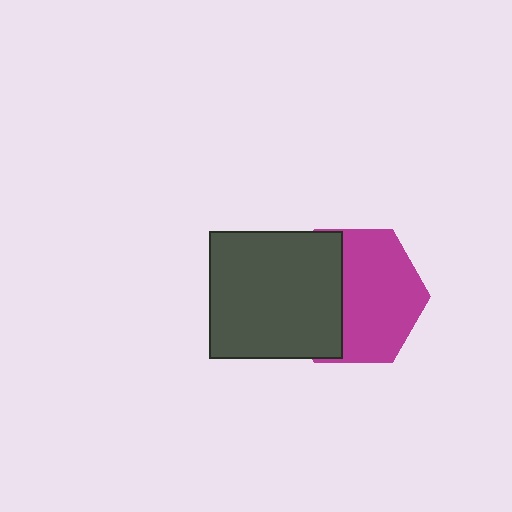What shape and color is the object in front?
The object in front is a dark gray rectangle.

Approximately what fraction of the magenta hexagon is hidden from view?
Roughly 40% of the magenta hexagon is hidden behind the dark gray rectangle.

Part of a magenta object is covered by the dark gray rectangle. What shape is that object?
It is a hexagon.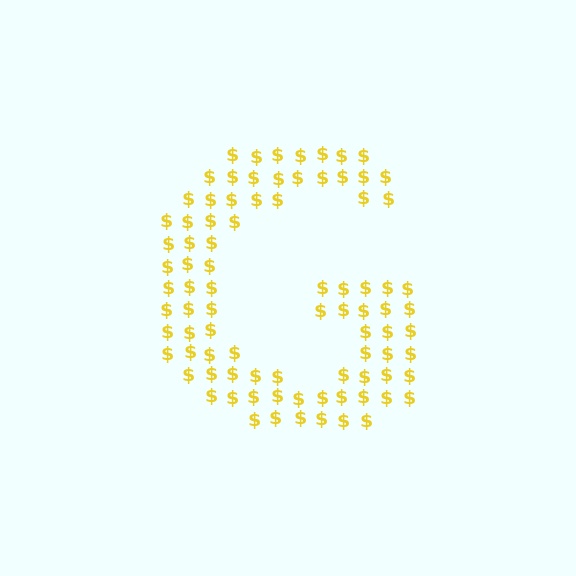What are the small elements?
The small elements are dollar signs.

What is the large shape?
The large shape is the letter G.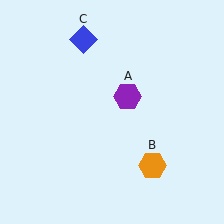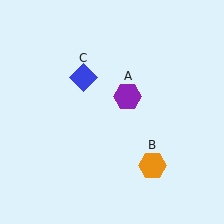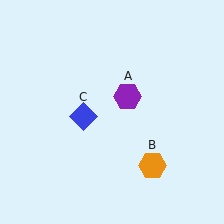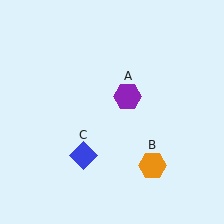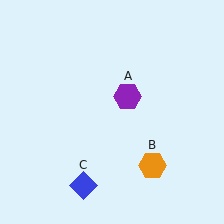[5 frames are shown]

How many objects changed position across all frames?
1 object changed position: blue diamond (object C).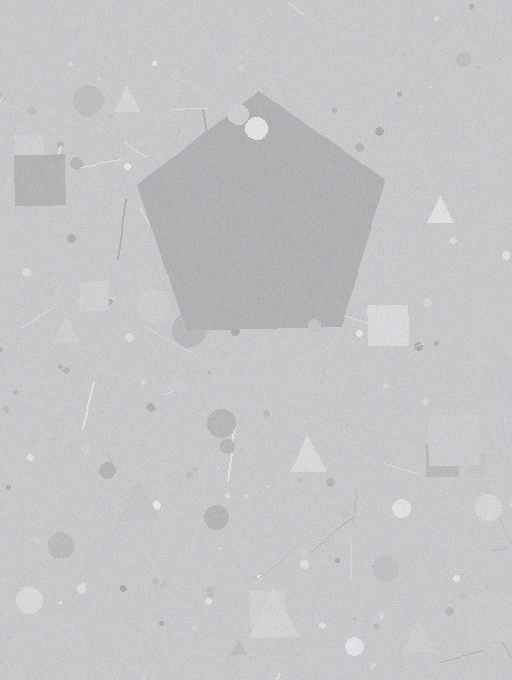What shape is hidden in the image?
A pentagon is hidden in the image.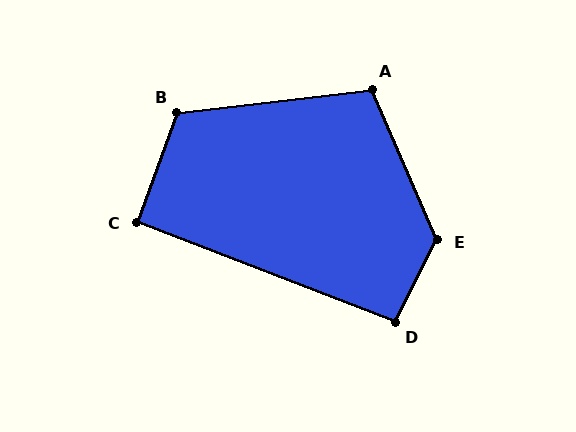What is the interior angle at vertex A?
Approximately 107 degrees (obtuse).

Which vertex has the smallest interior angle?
C, at approximately 91 degrees.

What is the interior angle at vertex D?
Approximately 96 degrees (obtuse).